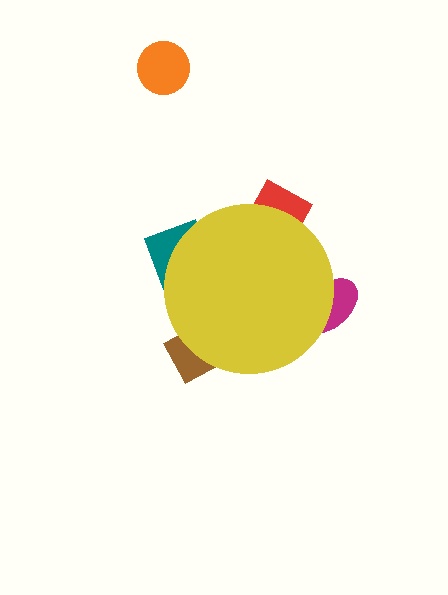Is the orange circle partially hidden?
No, the orange circle is fully visible.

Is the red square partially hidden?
Yes, the red square is partially hidden behind the yellow circle.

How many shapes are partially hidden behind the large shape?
4 shapes are partially hidden.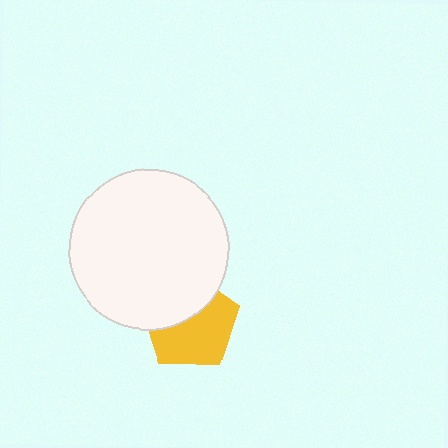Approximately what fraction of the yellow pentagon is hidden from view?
Roughly 40% of the yellow pentagon is hidden behind the white circle.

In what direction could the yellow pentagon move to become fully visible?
The yellow pentagon could move down. That would shift it out from behind the white circle entirely.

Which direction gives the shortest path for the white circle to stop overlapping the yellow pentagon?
Moving up gives the shortest separation.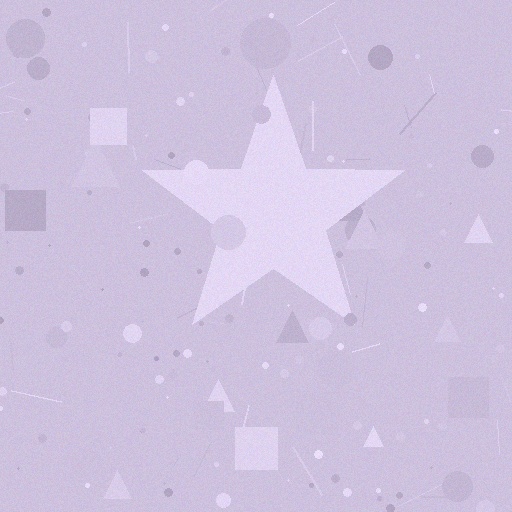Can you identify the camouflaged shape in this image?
The camouflaged shape is a star.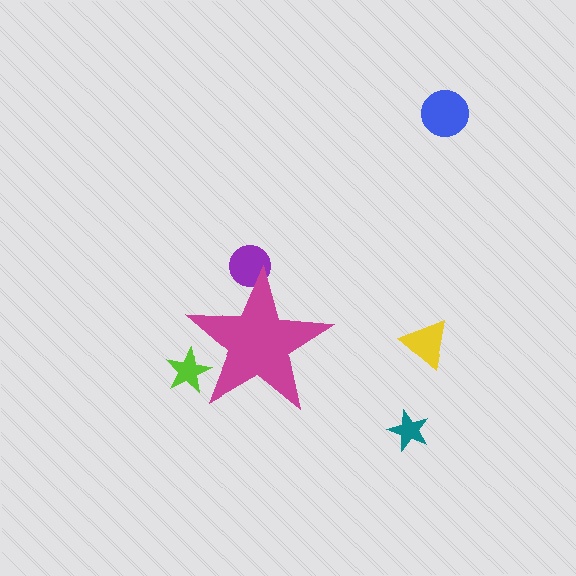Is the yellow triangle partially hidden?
No, the yellow triangle is fully visible.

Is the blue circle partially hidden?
No, the blue circle is fully visible.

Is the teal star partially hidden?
No, the teal star is fully visible.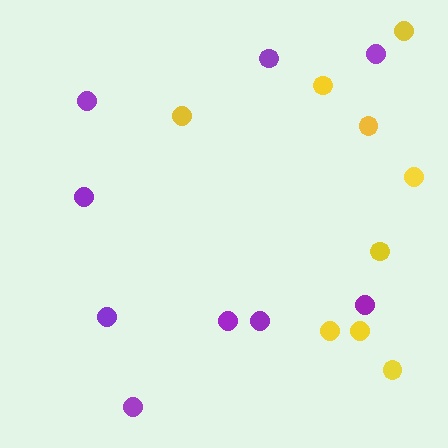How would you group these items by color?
There are 2 groups: one group of purple circles (9) and one group of yellow circles (9).